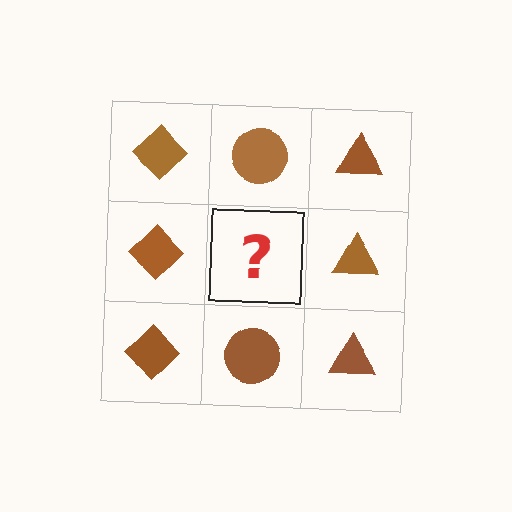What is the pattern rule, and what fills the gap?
The rule is that each column has a consistent shape. The gap should be filled with a brown circle.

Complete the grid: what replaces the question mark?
The question mark should be replaced with a brown circle.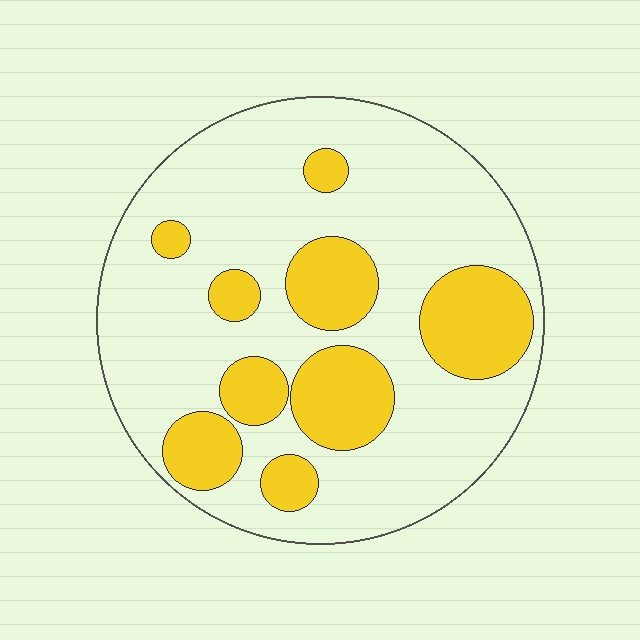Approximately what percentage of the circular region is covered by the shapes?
Approximately 25%.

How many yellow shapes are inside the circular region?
9.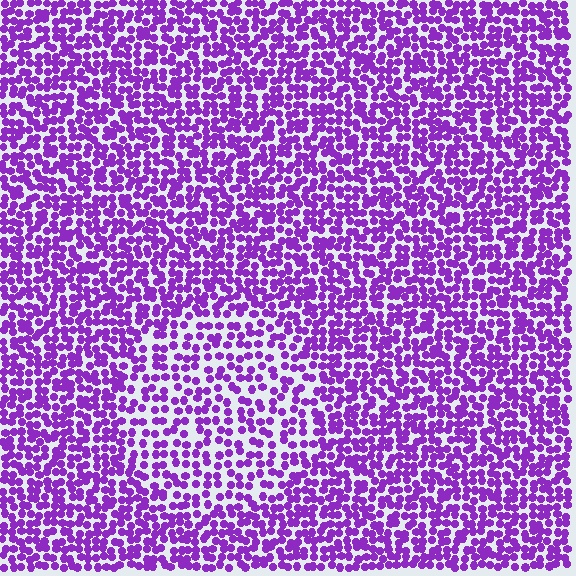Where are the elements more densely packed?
The elements are more densely packed outside the circle boundary.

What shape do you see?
I see a circle.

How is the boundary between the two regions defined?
The boundary is defined by a change in element density (approximately 1.6x ratio). All elements are the same color, size, and shape.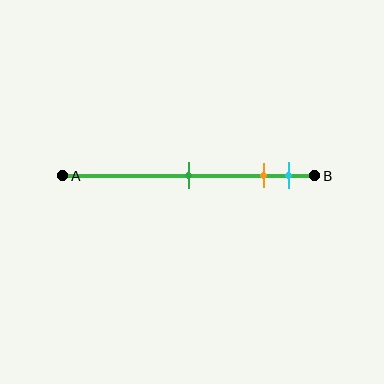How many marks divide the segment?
There are 3 marks dividing the segment.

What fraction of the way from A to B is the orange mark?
The orange mark is approximately 80% (0.8) of the way from A to B.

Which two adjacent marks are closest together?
The orange and cyan marks are the closest adjacent pair.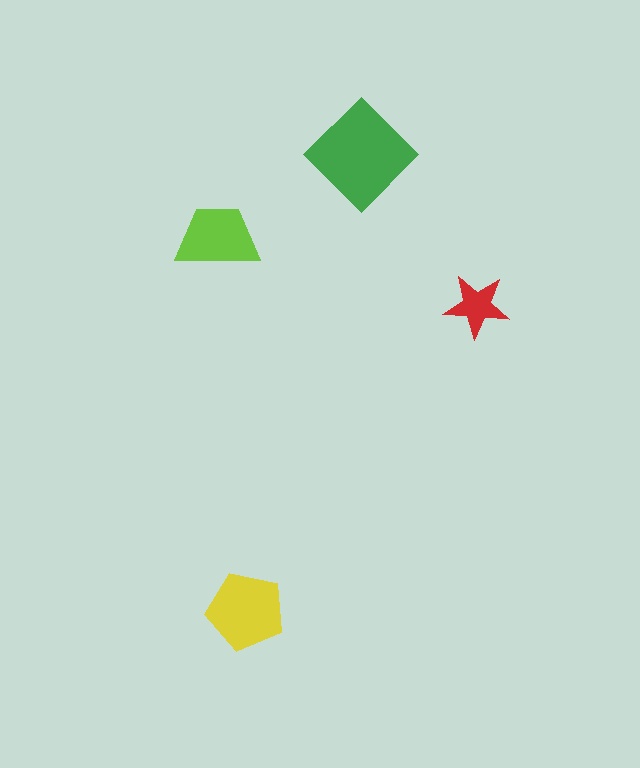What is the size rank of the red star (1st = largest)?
4th.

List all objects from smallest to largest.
The red star, the lime trapezoid, the yellow pentagon, the green diamond.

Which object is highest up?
The green diamond is topmost.